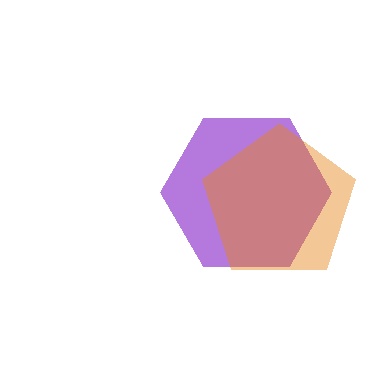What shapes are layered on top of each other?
The layered shapes are: a purple hexagon, an orange pentagon.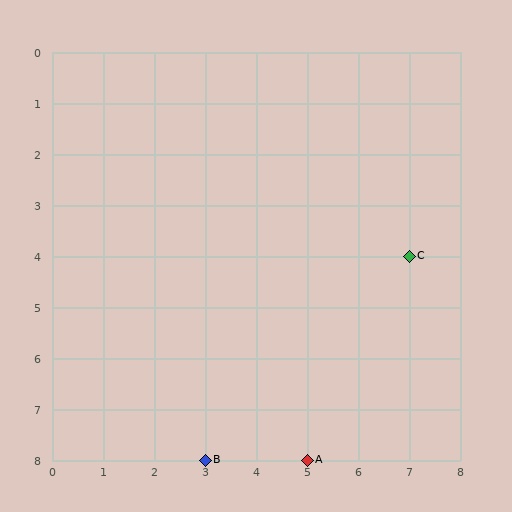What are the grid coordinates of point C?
Point C is at grid coordinates (7, 4).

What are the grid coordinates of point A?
Point A is at grid coordinates (5, 8).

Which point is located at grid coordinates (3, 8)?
Point B is at (3, 8).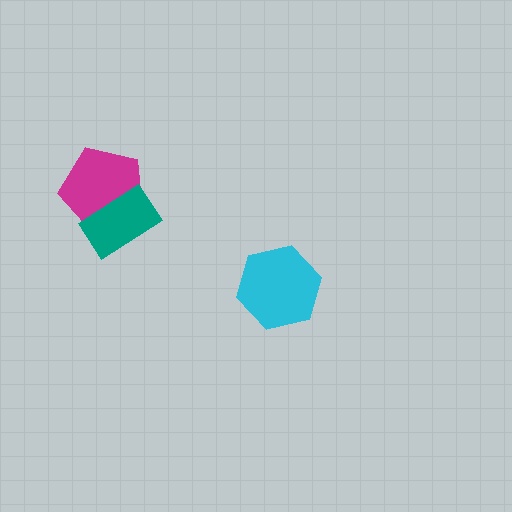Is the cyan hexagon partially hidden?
No, no other shape covers it.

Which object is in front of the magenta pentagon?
The teal rectangle is in front of the magenta pentagon.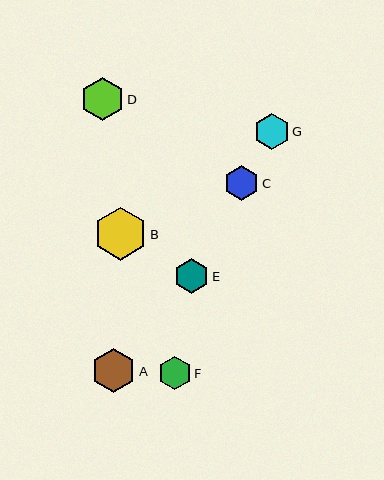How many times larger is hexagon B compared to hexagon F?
Hexagon B is approximately 1.6 times the size of hexagon F.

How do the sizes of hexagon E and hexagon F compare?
Hexagon E and hexagon F are approximately the same size.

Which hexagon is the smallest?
Hexagon F is the smallest with a size of approximately 33 pixels.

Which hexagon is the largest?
Hexagon B is the largest with a size of approximately 53 pixels.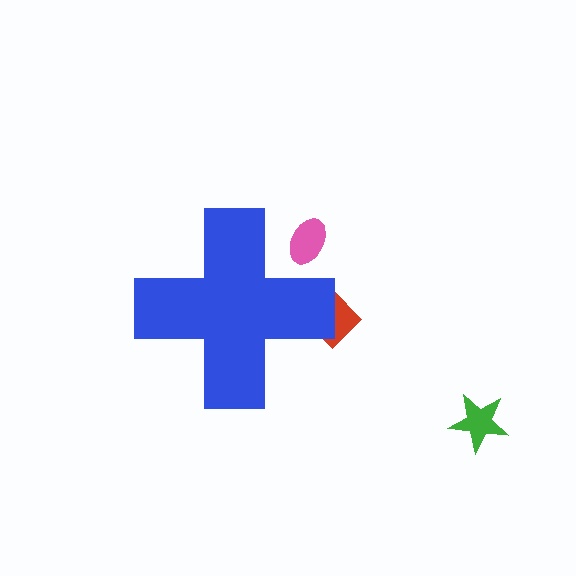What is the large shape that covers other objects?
A blue cross.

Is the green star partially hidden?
No, the green star is fully visible.